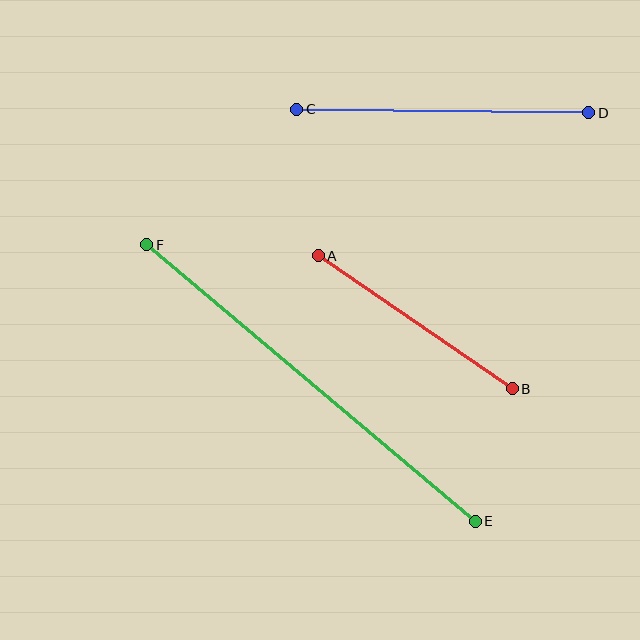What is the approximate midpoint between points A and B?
The midpoint is at approximately (415, 322) pixels.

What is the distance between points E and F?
The distance is approximately 429 pixels.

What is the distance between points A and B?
The distance is approximately 235 pixels.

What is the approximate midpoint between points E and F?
The midpoint is at approximately (311, 383) pixels.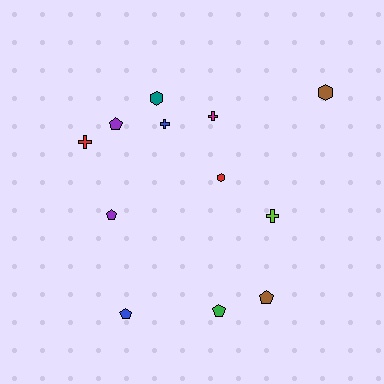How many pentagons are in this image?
There are 5 pentagons.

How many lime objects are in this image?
There is 1 lime object.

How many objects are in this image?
There are 12 objects.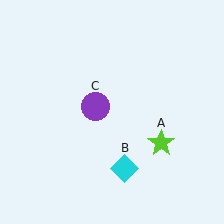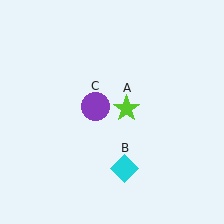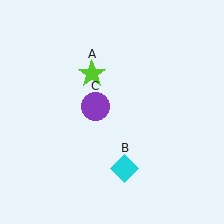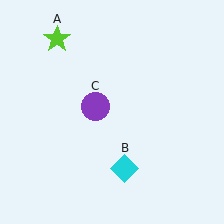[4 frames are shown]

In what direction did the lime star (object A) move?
The lime star (object A) moved up and to the left.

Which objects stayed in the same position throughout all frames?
Cyan diamond (object B) and purple circle (object C) remained stationary.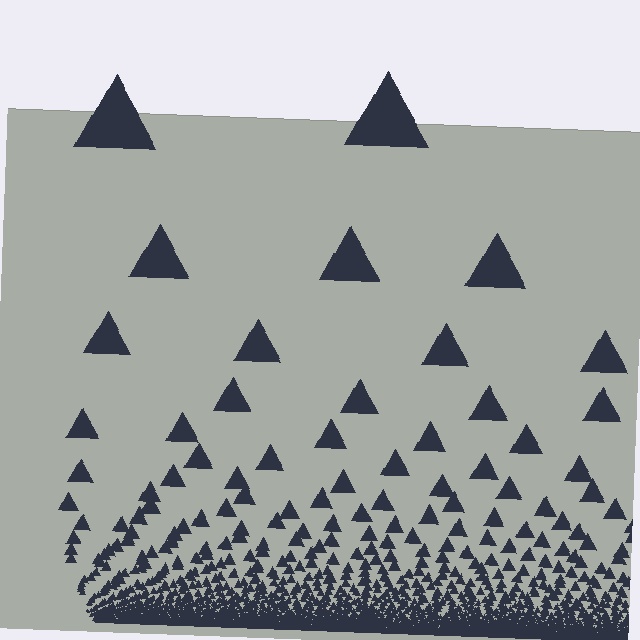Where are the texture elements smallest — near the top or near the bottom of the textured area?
Near the bottom.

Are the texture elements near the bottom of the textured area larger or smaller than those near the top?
Smaller. The gradient is inverted — elements near the bottom are smaller and denser.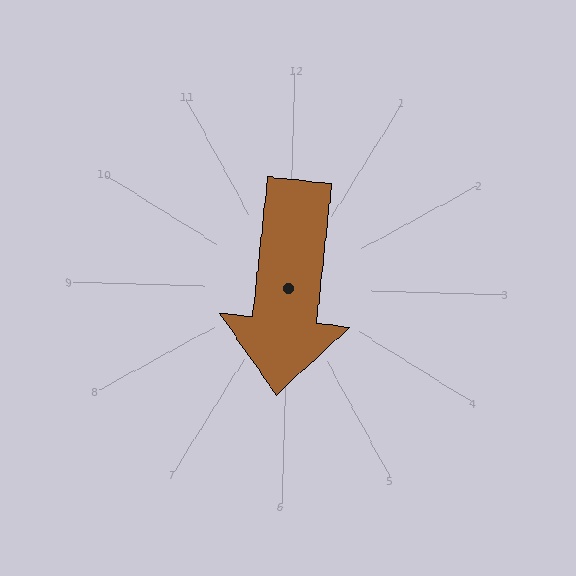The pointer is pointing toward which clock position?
Roughly 6 o'clock.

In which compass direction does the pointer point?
South.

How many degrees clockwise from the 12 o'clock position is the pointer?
Approximately 184 degrees.